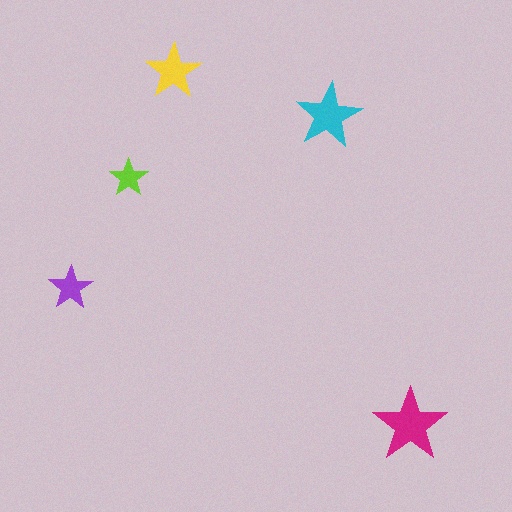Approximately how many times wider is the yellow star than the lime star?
About 1.5 times wider.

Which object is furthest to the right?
The magenta star is rightmost.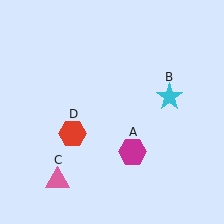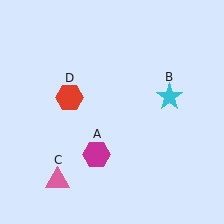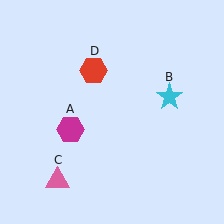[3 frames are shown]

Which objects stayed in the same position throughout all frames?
Cyan star (object B) and pink triangle (object C) remained stationary.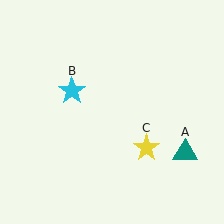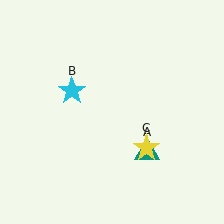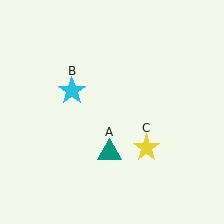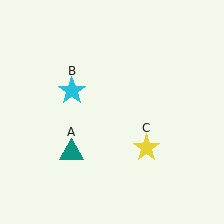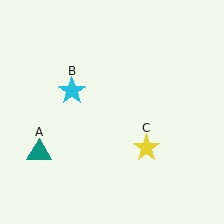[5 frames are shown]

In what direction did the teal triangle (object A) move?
The teal triangle (object A) moved left.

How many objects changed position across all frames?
1 object changed position: teal triangle (object A).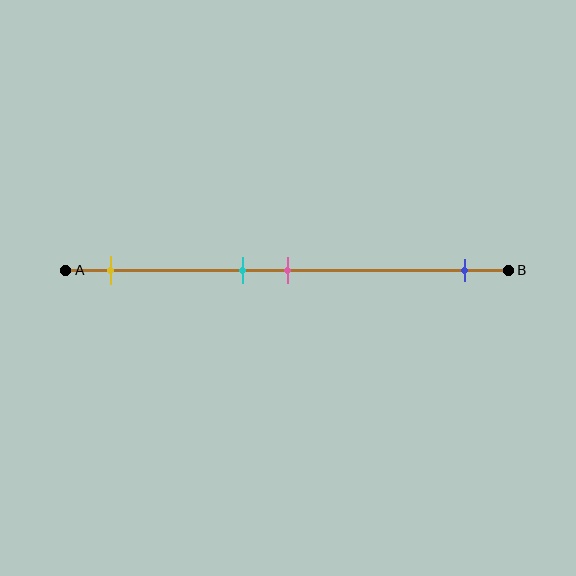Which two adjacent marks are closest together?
The cyan and pink marks are the closest adjacent pair.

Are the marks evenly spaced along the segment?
No, the marks are not evenly spaced.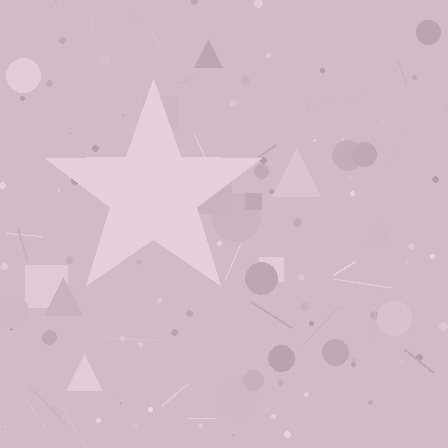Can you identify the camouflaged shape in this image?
The camouflaged shape is a star.